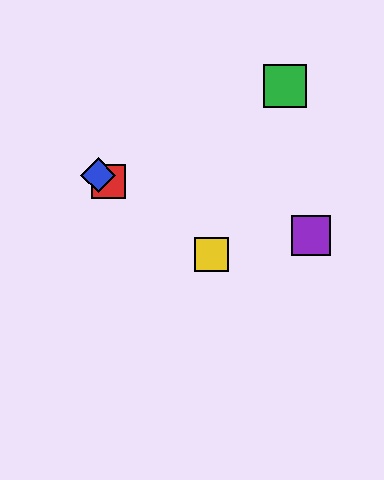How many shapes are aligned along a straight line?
3 shapes (the red square, the blue diamond, the yellow square) are aligned along a straight line.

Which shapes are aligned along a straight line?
The red square, the blue diamond, the yellow square are aligned along a straight line.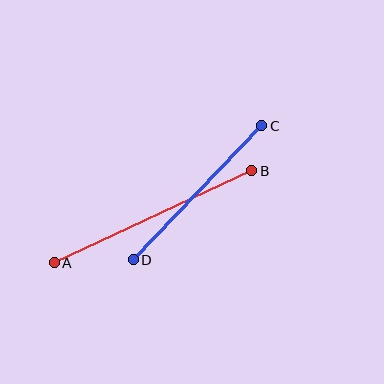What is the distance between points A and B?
The distance is approximately 218 pixels.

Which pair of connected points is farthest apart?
Points A and B are farthest apart.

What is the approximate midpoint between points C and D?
The midpoint is at approximately (197, 193) pixels.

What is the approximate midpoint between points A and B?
The midpoint is at approximately (153, 217) pixels.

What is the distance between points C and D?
The distance is approximately 186 pixels.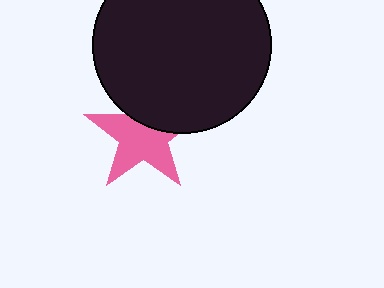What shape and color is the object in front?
The object in front is a black circle.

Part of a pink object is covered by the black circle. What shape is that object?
It is a star.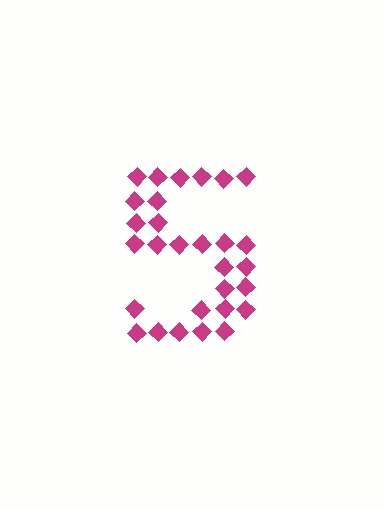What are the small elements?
The small elements are diamonds.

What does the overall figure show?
The overall figure shows the digit 5.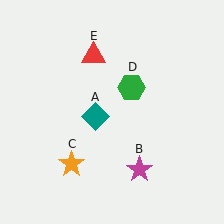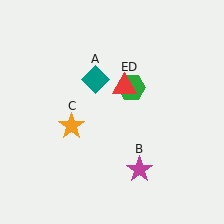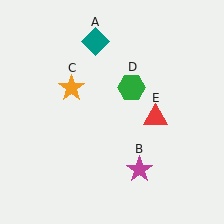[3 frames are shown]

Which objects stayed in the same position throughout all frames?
Magenta star (object B) and green hexagon (object D) remained stationary.